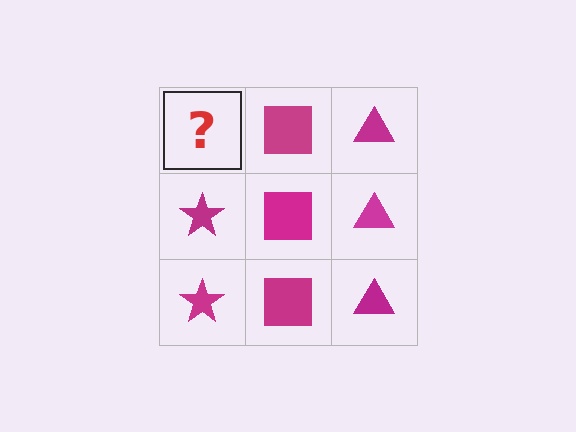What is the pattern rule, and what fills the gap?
The rule is that each column has a consistent shape. The gap should be filled with a magenta star.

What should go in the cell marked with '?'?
The missing cell should contain a magenta star.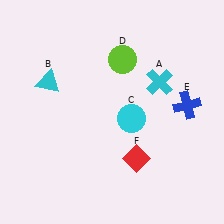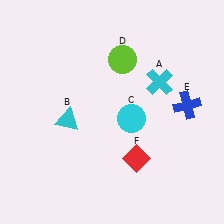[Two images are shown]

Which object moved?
The cyan triangle (B) moved down.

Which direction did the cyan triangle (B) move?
The cyan triangle (B) moved down.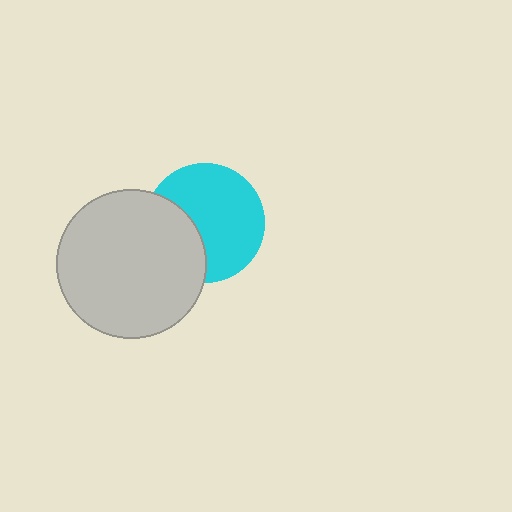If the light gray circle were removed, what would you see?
You would see the complete cyan circle.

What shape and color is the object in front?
The object in front is a light gray circle.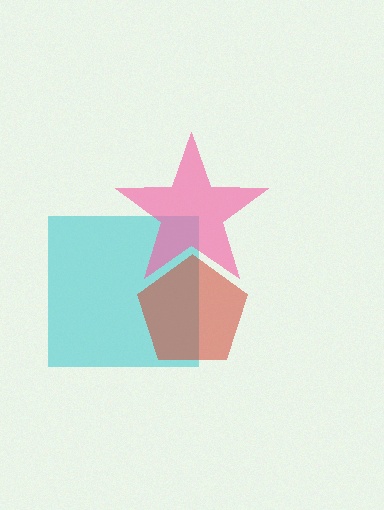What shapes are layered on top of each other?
The layered shapes are: a cyan square, a red pentagon, a pink star.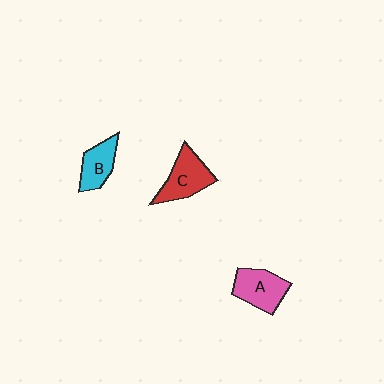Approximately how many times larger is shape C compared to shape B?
Approximately 1.3 times.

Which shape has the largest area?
Shape C (red).